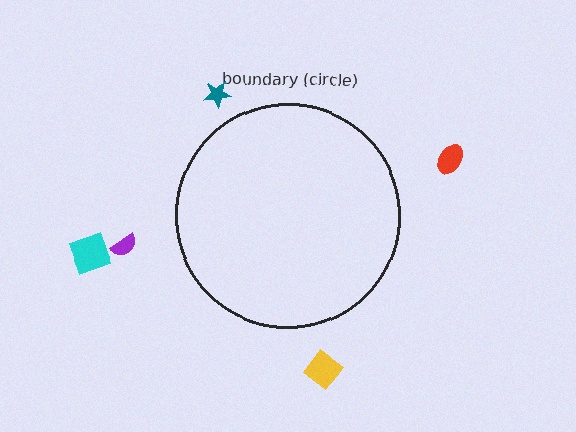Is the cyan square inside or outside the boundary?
Outside.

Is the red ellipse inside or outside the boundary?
Outside.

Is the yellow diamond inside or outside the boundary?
Outside.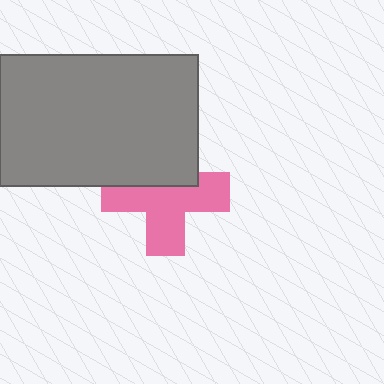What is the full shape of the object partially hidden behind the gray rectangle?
The partially hidden object is a pink cross.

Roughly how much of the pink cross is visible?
About half of it is visible (roughly 61%).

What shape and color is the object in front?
The object in front is a gray rectangle.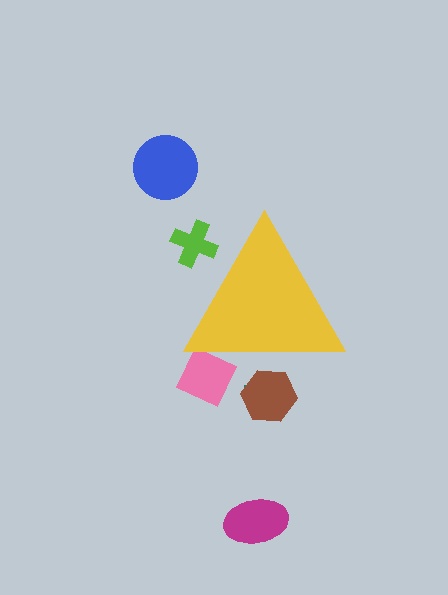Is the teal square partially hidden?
Yes, the teal square is partially hidden behind the yellow triangle.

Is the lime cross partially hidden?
Yes, the lime cross is partially hidden behind the yellow triangle.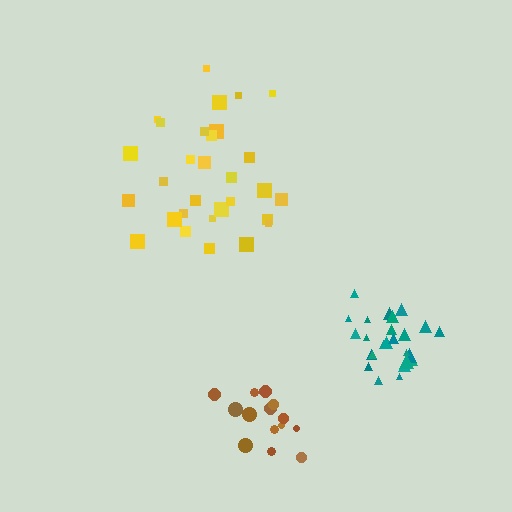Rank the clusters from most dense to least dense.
teal, yellow, brown.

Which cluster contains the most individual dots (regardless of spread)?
Yellow (30).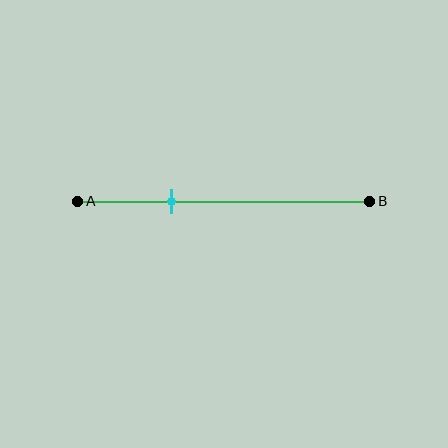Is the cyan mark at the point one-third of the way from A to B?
Yes, the mark is approximately at the one-third point.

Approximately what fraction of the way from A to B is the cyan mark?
The cyan mark is approximately 30% of the way from A to B.